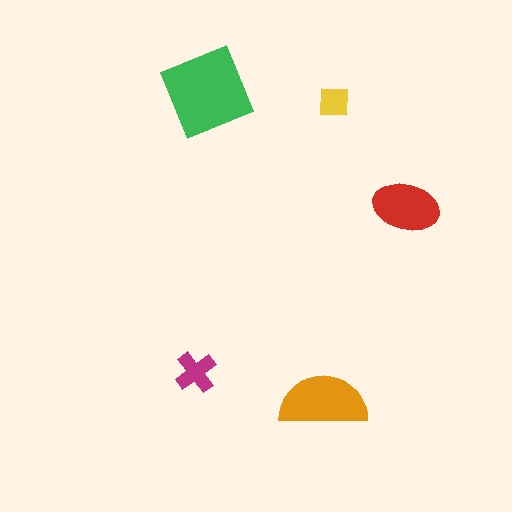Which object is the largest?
The green square.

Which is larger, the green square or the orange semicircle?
The green square.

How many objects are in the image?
There are 5 objects in the image.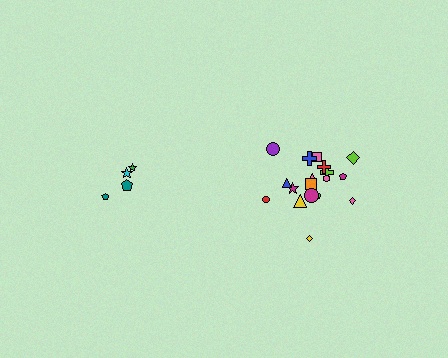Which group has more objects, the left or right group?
The right group.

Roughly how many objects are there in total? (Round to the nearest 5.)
Roughly 20 objects in total.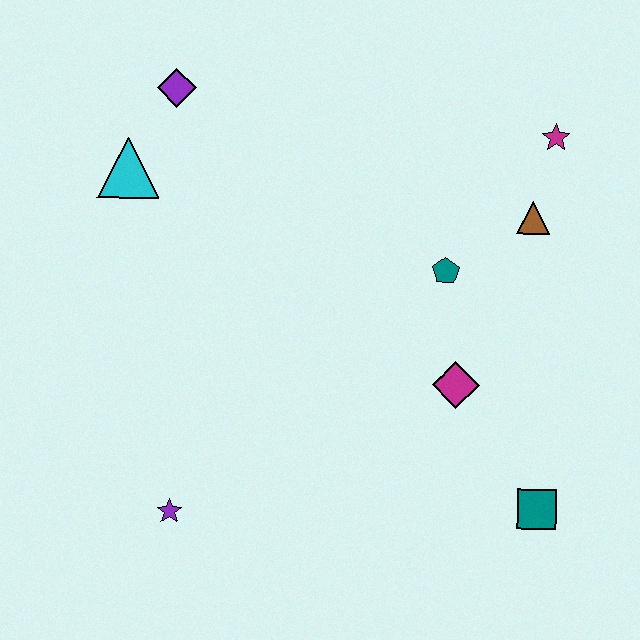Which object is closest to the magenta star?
The brown triangle is closest to the magenta star.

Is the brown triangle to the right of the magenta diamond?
Yes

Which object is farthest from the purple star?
The magenta star is farthest from the purple star.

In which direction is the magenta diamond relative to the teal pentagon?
The magenta diamond is below the teal pentagon.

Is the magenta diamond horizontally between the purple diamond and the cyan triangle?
No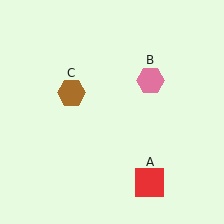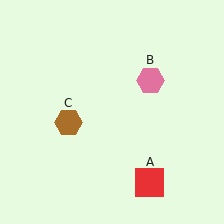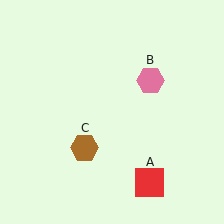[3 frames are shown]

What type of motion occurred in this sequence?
The brown hexagon (object C) rotated counterclockwise around the center of the scene.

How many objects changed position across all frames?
1 object changed position: brown hexagon (object C).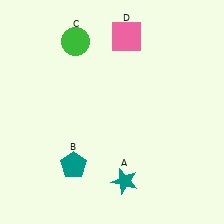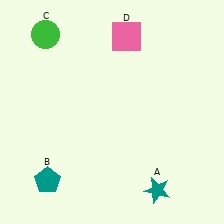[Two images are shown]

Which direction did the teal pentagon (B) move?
The teal pentagon (B) moved left.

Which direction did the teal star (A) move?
The teal star (A) moved right.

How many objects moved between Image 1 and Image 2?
3 objects moved between the two images.